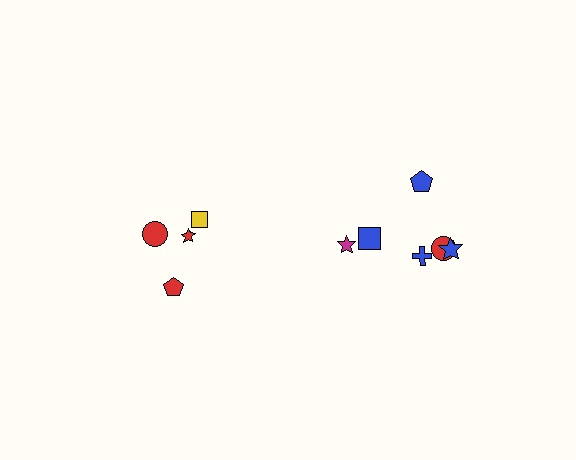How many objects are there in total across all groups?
There are 10 objects.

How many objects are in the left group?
There are 4 objects.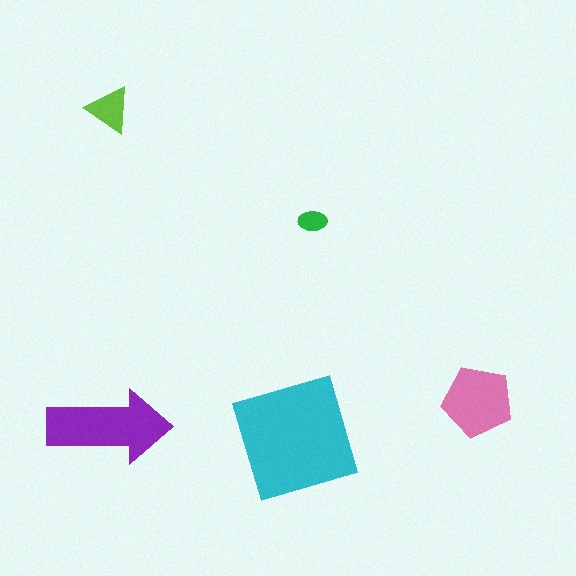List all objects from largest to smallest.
The cyan square, the purple arrow, the pink pentagon, the lime triangle, the green ellipse.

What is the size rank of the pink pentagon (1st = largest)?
3rd.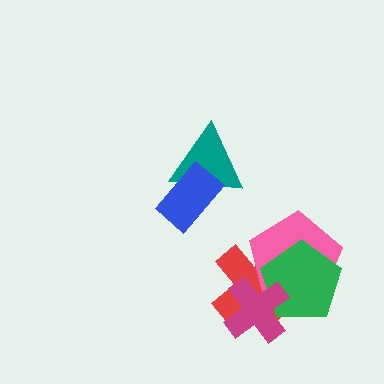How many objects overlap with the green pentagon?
3 objects overlap with the green pentagon.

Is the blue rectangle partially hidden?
No, no other shape covers it.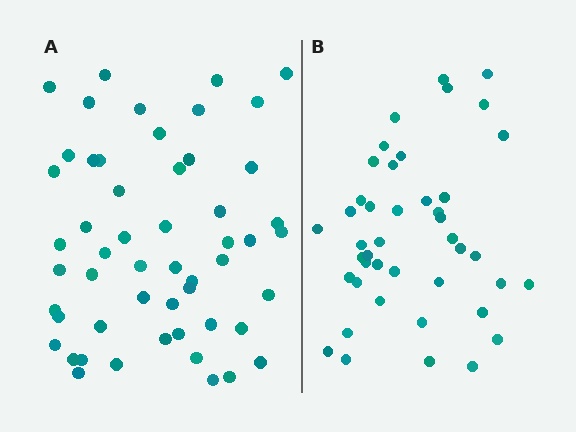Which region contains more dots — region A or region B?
Region A (the left region) has more dots.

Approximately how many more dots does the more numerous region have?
Region A has roughly 10 or so more dots than region B.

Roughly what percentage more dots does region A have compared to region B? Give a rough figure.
About 25% more.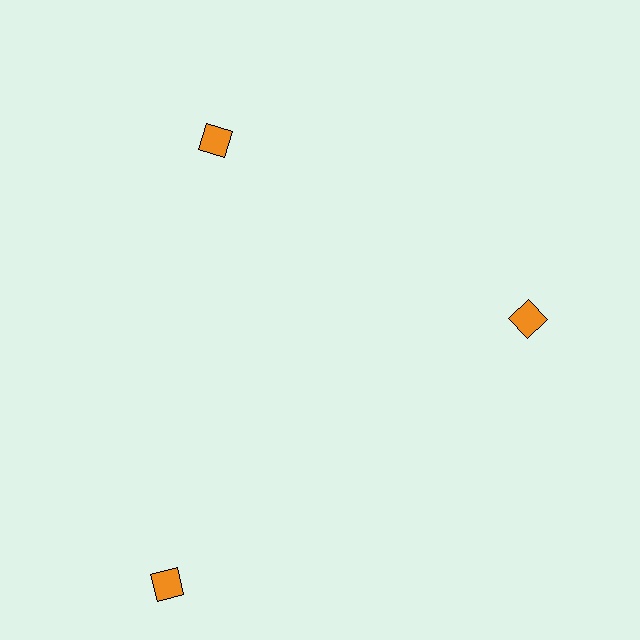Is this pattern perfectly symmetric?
No. The 3 orange diamonds are arranged in a ring, but one element near the 7 o'clock position is pushed outward from the center, breaking the 3-fold rotational symmetry.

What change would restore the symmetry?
The symmetry would be restored by moving it inward, back onto the ring so that all 3 diamonds sit at equal angles and equal distance from the center.